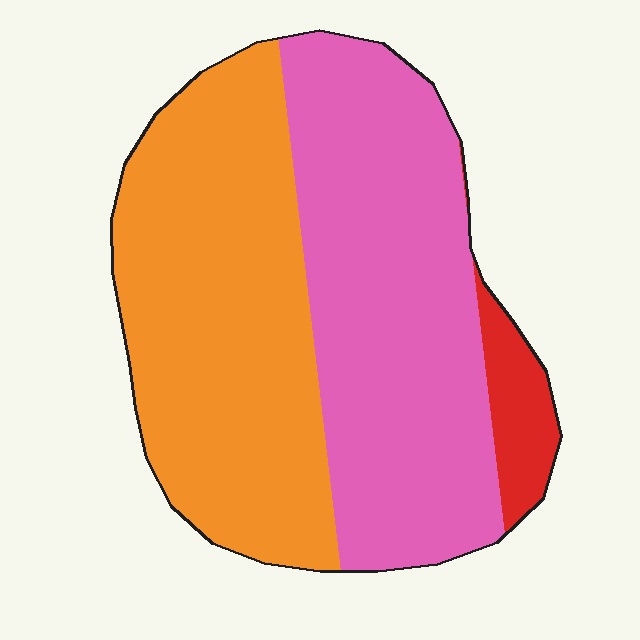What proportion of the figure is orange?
Orange covers 46% of the figure.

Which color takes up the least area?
Red, at roughly 5%.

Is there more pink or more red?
Pink.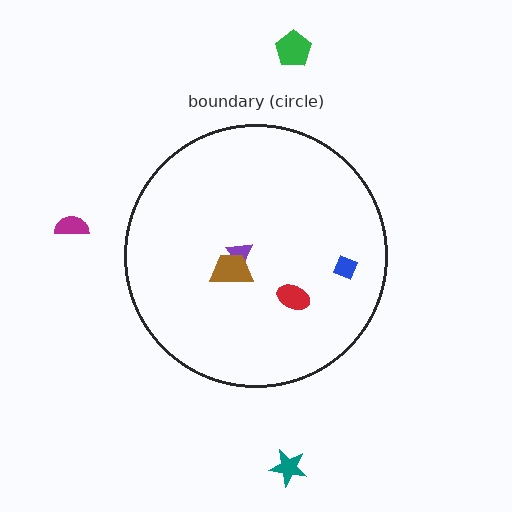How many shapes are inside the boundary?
4 inside, 3 outside.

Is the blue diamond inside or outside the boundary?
Inside.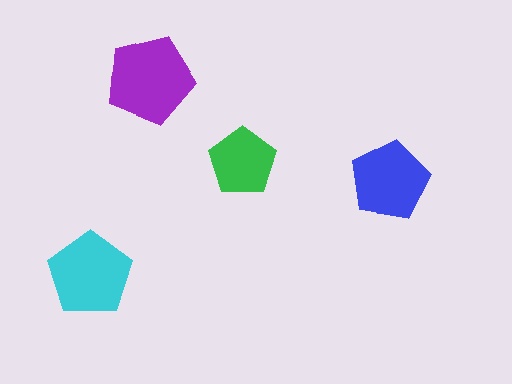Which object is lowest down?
The cyan pentagon is bottommost.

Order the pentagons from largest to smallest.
the purple one, the cyan one, the blue one, the green one.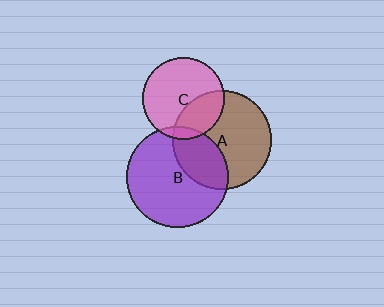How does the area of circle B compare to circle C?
Approximately 1.5 times.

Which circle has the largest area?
Circle B (purple).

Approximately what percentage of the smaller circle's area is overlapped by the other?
Approximately 10%.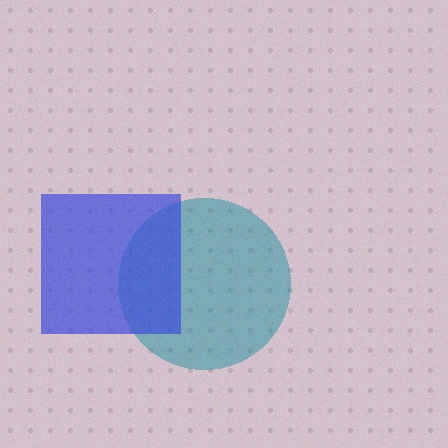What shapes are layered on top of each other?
The layered shapes are: a teal circle, a blue square.